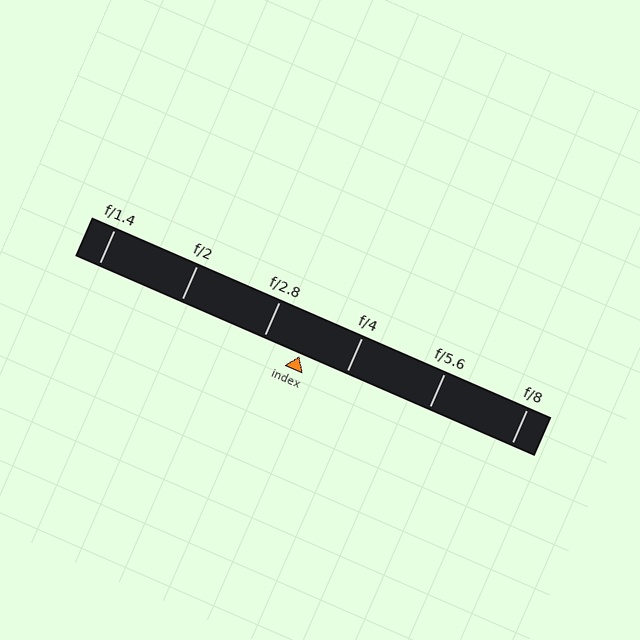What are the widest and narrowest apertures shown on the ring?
The widest aperture shown is f/1.4 and the narrowest is f/8.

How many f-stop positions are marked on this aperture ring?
There are 6 f-stop positions marked.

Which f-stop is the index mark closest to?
The index mark is closest to f/2.8.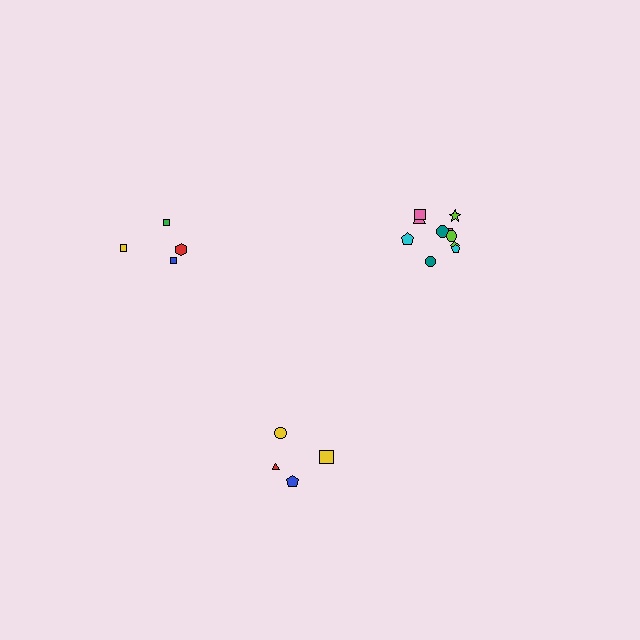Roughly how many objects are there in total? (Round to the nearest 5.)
Roughly 20 objects in total.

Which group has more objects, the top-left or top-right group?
The top-right group.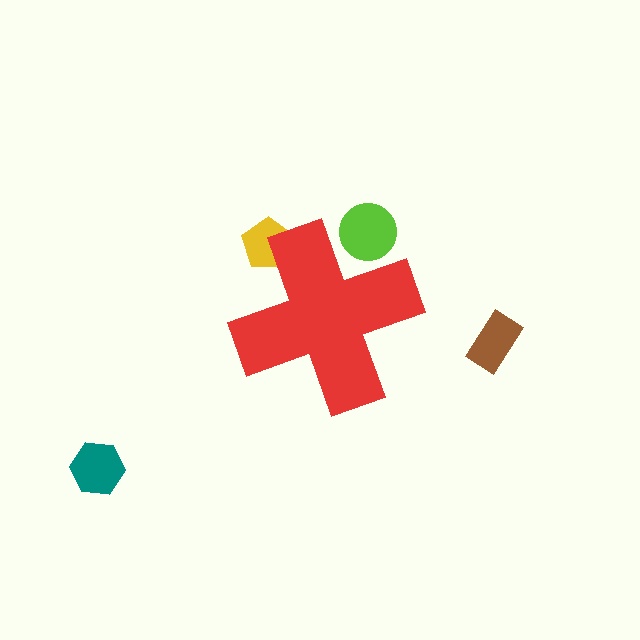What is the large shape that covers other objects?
A red cross.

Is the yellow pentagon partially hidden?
Yes, the yellow pentagon is partially hidden behind the red cross.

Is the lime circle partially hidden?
Yes, the lime circle is partially hidden behind the red cross.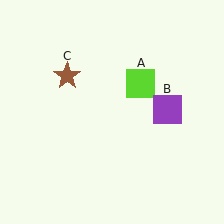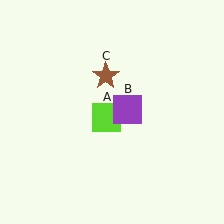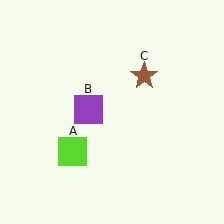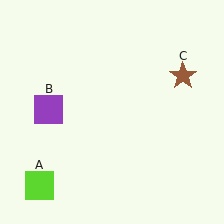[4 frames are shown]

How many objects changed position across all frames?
3 objects changed position: lime square (object A), purple square (object B), brown star (object C).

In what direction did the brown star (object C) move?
The brown star (object C) moved right.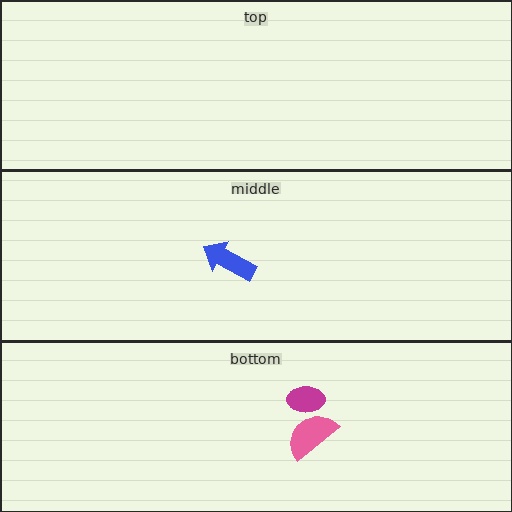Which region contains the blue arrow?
The middle region.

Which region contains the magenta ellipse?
The bottom region.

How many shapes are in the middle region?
1.